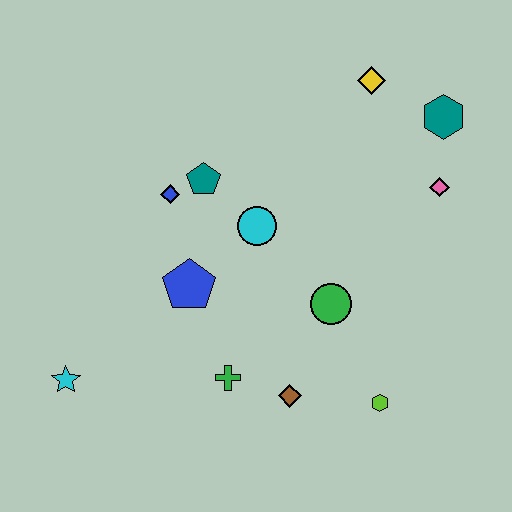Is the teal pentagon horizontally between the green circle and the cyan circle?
No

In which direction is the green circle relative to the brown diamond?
The green circle is above the brown diamond.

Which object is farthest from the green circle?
The cyan star is farthest from the green circle.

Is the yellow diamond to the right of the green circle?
Yes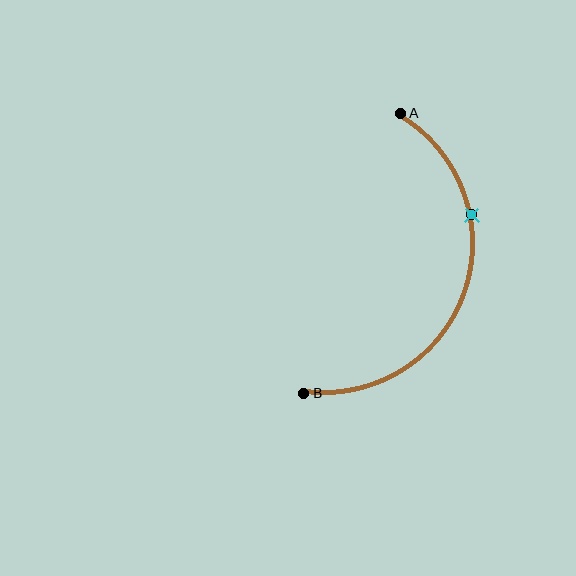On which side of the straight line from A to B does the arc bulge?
The arc bulges to the right of the straight line connecting A and B.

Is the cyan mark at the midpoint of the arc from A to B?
No. The cyan mark lies on the arc but is closer to endpoint A. The arc midpoint would be at the point on the curve equidistant along the arc from both A and B.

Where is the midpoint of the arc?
The arc midpoint is the point on the curve farthest from the straight line joining A and B. It sits to the right of that line.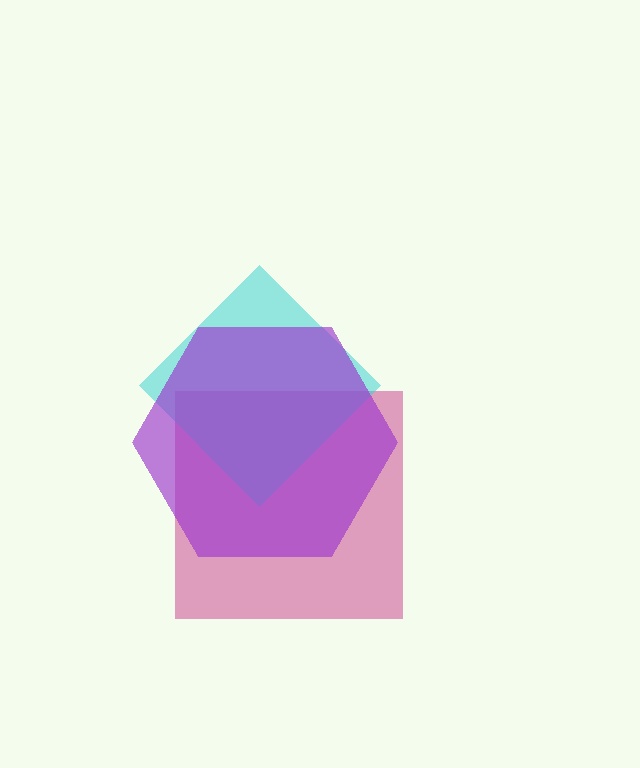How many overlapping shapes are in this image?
There are 3 overlapping shapes in the image.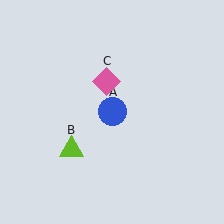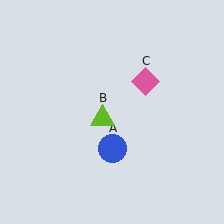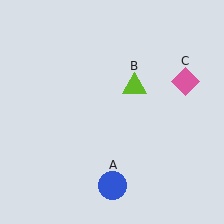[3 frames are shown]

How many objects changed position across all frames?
3 objects changed position: blue circle (object A), lime triangle (object B), pink diamond (object C).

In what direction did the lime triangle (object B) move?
The lime triangle (object B) moved up and to the right.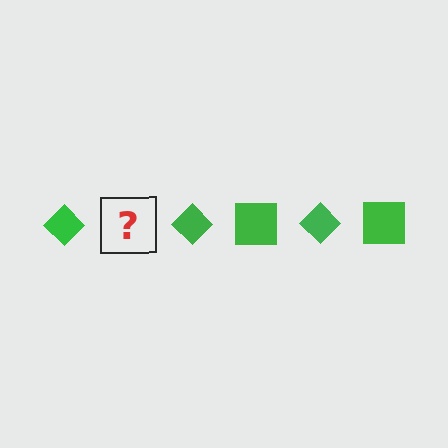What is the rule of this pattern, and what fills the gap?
The rule is that the pattern cycles through diamond, square shapes in green. The gap should be filled with a green square.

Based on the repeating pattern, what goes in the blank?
The blank should be a green square.